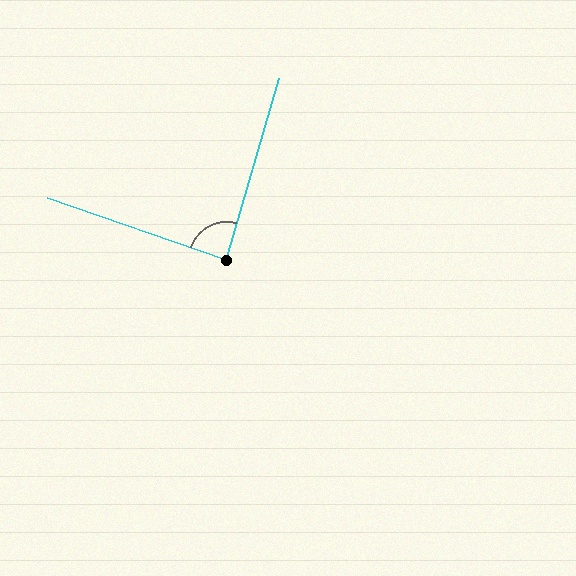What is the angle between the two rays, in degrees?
Approximately 87 degrees.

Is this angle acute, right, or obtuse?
It is approximately a right angle.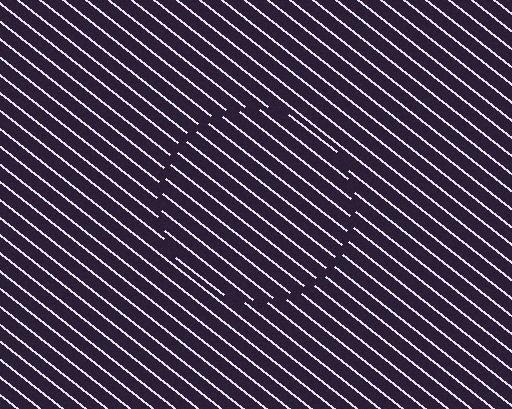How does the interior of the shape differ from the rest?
The interior of the shape contains the same grating, shifted by half a period — the contour is defined by the phase discontinuity where line-ends from the inner and outer gratings abut.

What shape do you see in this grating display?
An illusory circle. The interior of the shape contains the same grating, shifted by half a period — the contour is defined by the phase discontinuity where line-ends from the inner and outer gratings abut.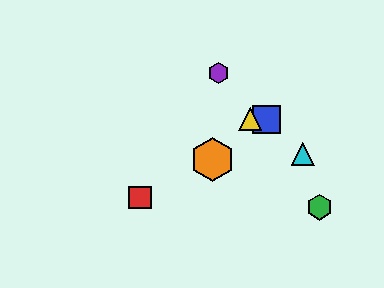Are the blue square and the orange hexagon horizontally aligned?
No, the blue square is at y≈119 and the orange hexagon is at y≈160.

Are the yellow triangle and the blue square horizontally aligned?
Yes, both are at y≈119.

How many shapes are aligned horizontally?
2 shapes (the blue square, the yellow triangle) are aligned horizontally.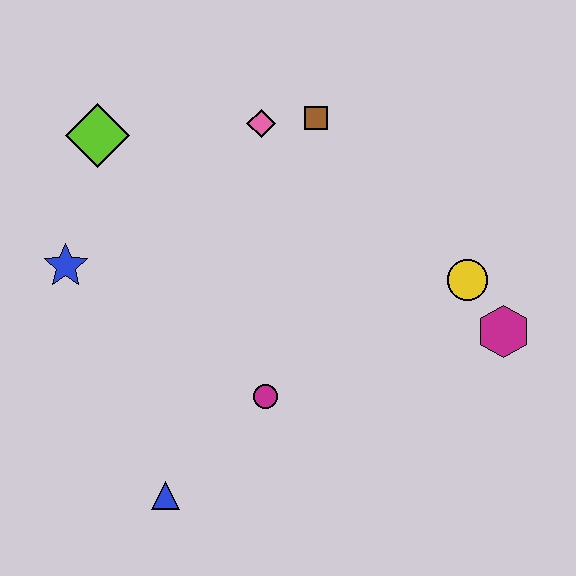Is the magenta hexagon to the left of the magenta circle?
No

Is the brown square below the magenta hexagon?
No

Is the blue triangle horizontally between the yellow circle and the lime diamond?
Yes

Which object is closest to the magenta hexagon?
The yellow circle is closest to the magenta hexagon.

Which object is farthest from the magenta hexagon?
The lime diamond is farthest from the magenta hexagon.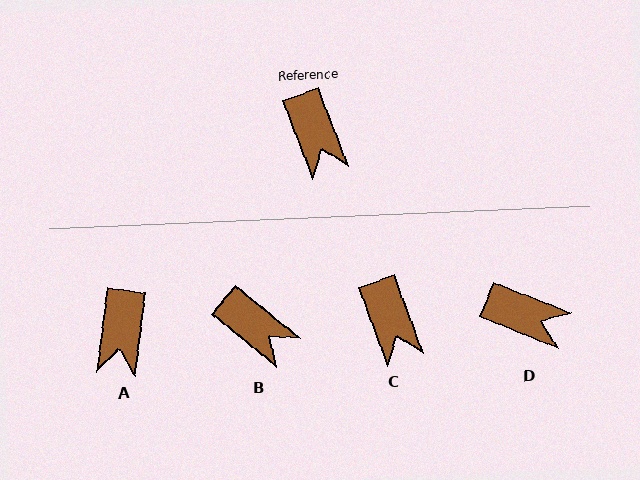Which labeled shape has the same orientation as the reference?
C.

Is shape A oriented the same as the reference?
No, it is off by about 28 degrees.